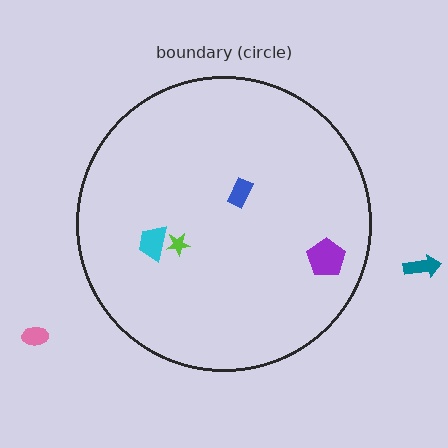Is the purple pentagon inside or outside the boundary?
Inside.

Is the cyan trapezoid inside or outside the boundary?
Inside.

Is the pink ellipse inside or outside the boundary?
Outside.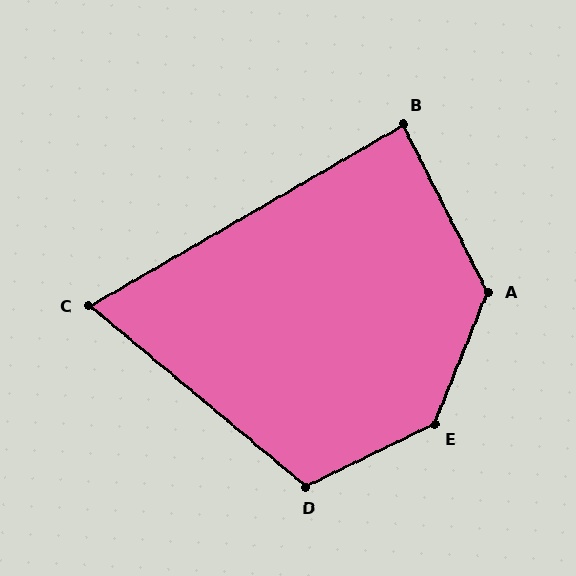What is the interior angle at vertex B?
Approximately 87 degrees (approximately right).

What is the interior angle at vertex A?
Approximately 131 degrees (obtuse).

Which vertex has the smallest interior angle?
C, at approximately 70 degrees.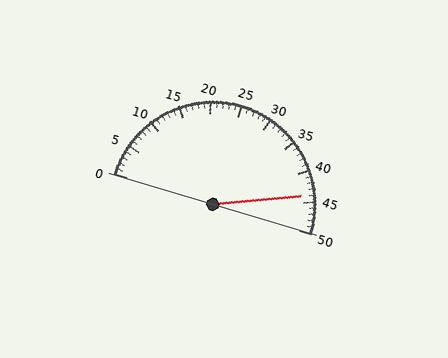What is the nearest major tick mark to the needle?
The nearest major tick mark is 45.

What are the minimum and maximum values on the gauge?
The gauge ranges from 0 to 50.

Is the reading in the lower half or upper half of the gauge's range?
The reading is in the upper half of the range (0 to 50).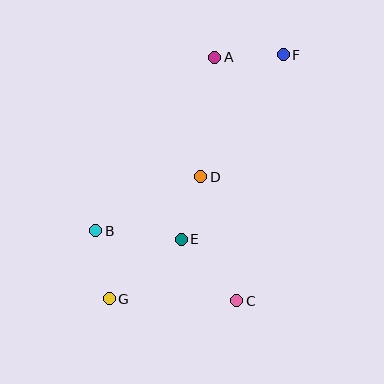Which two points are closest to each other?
Points D and E are closest to each other.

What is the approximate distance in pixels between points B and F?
The distance between B and F is approximately 257 pixels.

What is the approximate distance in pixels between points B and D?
The distance between B and D is approximately 118 pixels.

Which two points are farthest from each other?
Points F and G are farthest from each other.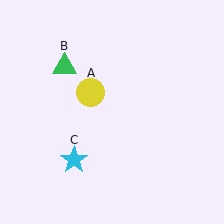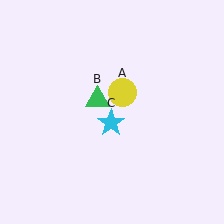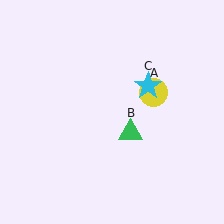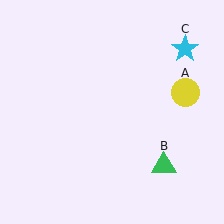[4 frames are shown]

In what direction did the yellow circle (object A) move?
The yellow circle (object A) moved right.